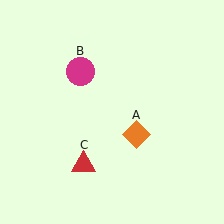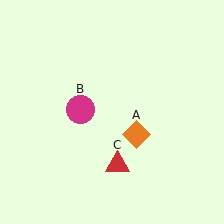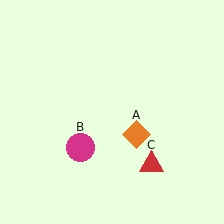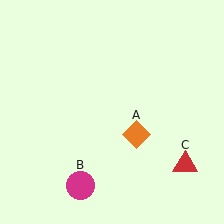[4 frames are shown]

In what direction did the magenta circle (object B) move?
The magenta circle (object B) moved down.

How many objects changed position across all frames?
2 objects changed position: magenta circle (object B), red triangle (object C).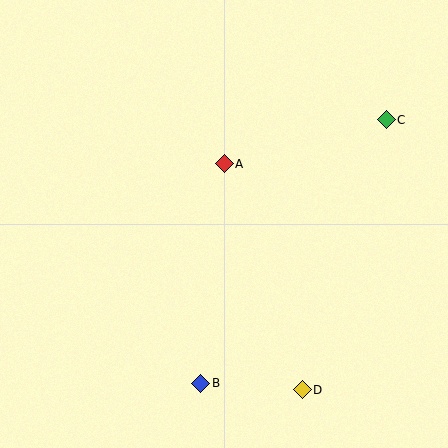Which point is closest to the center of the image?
Point A at (224, 164) is closest to the center.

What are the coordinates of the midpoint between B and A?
The midpoint between B and A is at (212, 274).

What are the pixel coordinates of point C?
Point C is at (386, 120).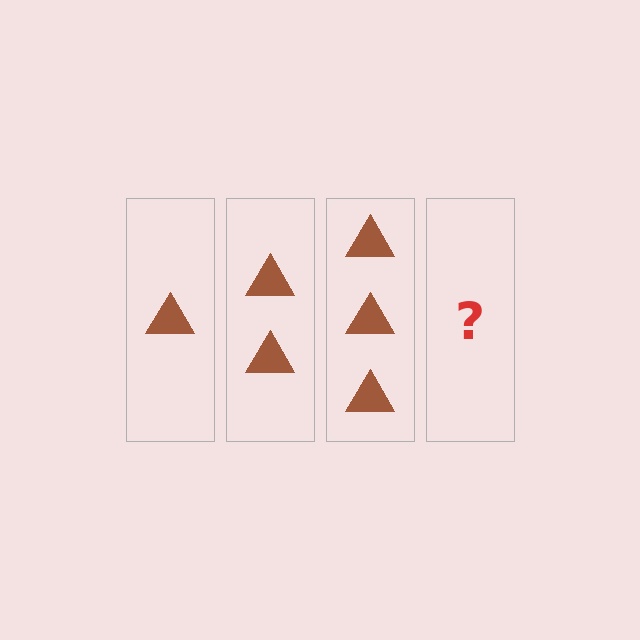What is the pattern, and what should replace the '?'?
The pattern is that each step adds one more triangle. The '?' should be 4 triangles.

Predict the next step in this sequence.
The next step is 4 triangles.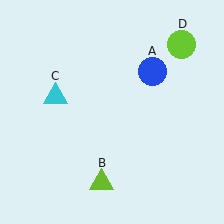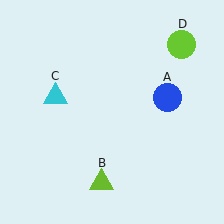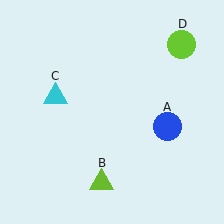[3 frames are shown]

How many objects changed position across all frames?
1 object changed position: blue circle (object A).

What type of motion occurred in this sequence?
The blue circle (object A) rotated clockwise around the center of the scene.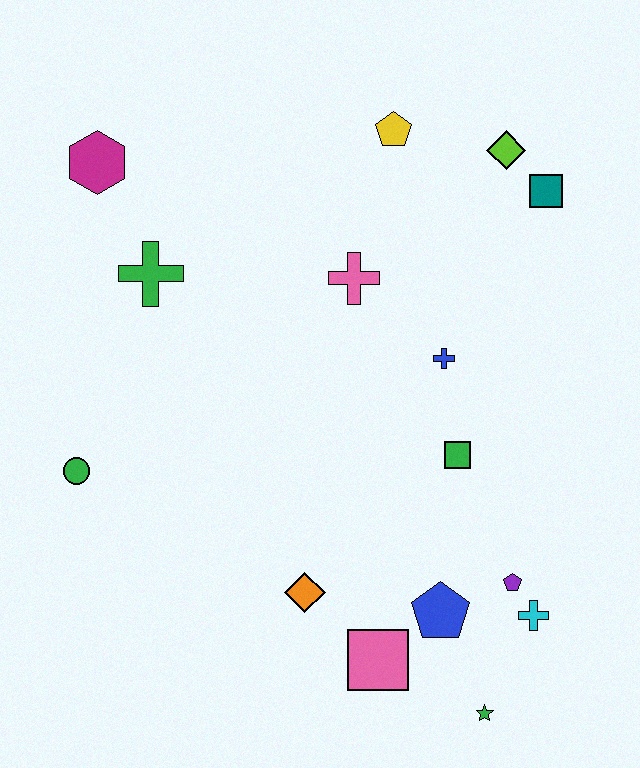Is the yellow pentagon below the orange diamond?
No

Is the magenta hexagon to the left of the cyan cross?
Yes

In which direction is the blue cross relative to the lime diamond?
The blue cross is below the lime diamond.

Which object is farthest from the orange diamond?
The lime diamond is farthest from the orange diamond.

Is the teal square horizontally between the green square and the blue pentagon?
No